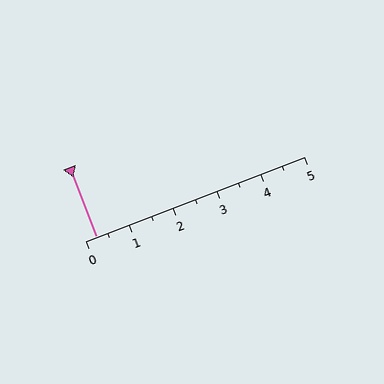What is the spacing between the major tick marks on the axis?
The major ticks are spaced 1 apart.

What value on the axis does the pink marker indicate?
The marker indicates approximately 0.2.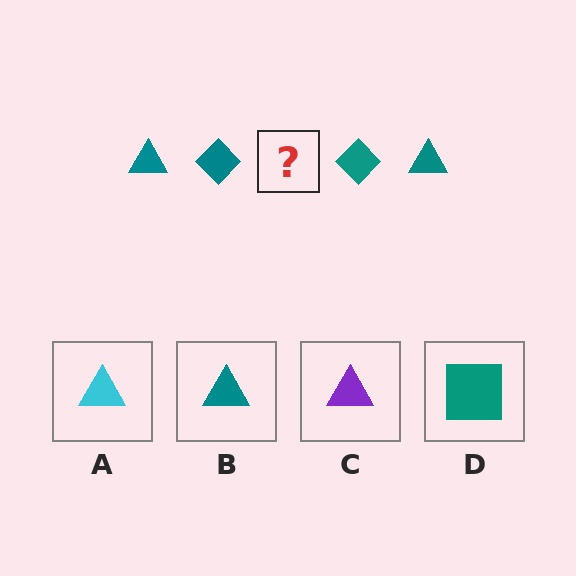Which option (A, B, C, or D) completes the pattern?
B.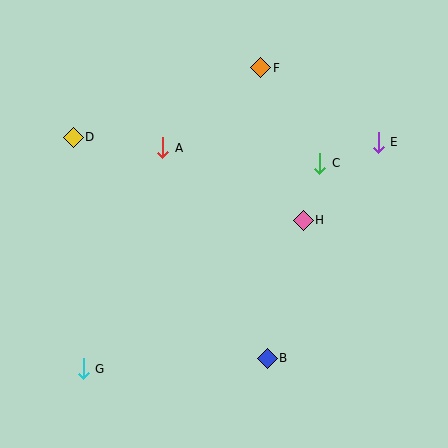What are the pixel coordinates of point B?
Point B is at (267, 358).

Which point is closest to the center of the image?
Point H at (303, 220) is closest to the center.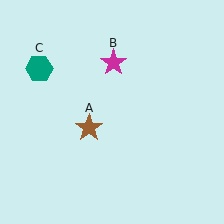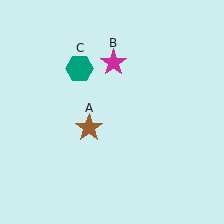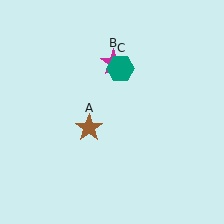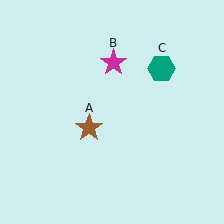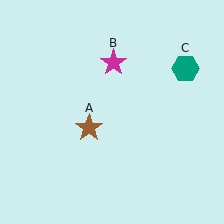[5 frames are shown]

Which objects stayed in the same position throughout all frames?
Brown star (object A) and magenta star (object B) remained stationary.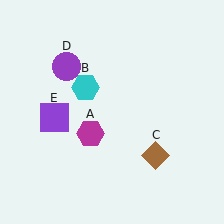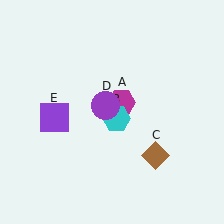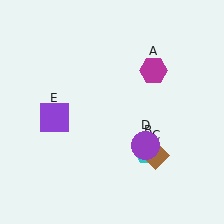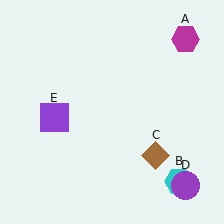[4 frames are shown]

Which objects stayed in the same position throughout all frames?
Brown diamond (object C) and purple square (object E) remained stationary.